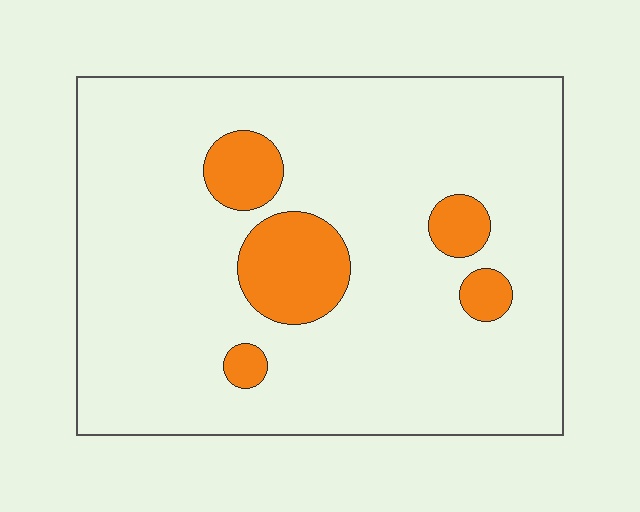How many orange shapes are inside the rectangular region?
5.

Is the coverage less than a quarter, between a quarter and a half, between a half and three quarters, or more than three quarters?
Less than a quarter.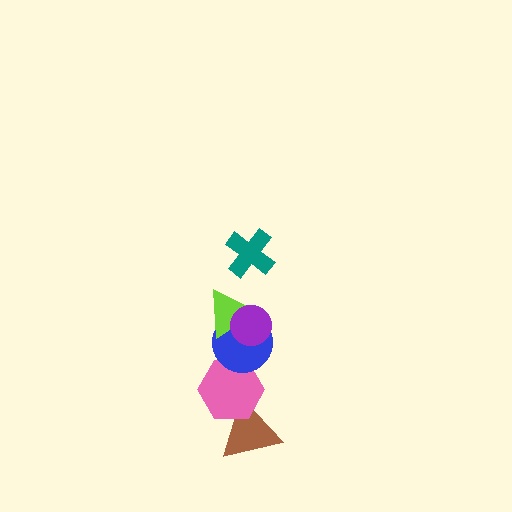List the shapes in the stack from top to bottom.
From top to bottom: the teal cross, the purple circle, the lime triangle, the blue circle, the pink hexagon, the brown triangle.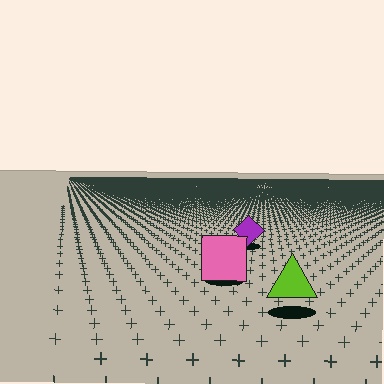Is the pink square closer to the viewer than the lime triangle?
No. The lime triangle is closer — you can tell from the texture gradient: the ground texture is coarser near it.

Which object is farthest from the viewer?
The purple diamond is farthest from the viewer. It appears smaller and the ground texture around it is denser.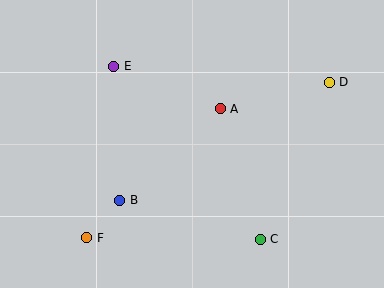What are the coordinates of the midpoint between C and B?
The midpoint between C and B is at (190, 220).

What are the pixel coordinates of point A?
Point A is at (220, 109).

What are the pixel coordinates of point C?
Point C is at (260, 239).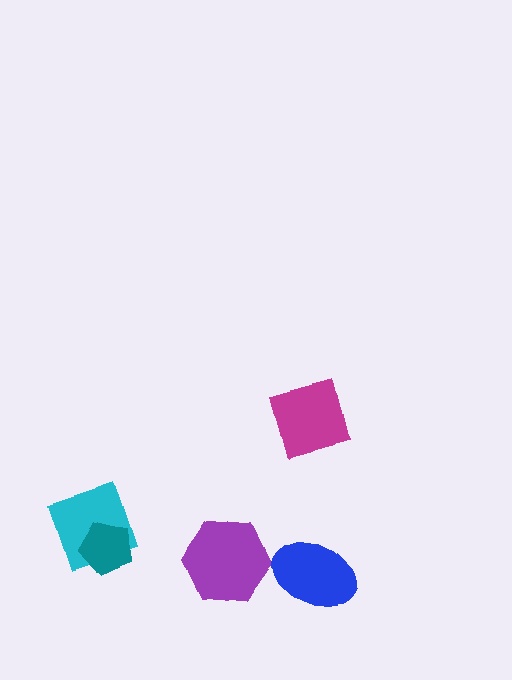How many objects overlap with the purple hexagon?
0 objects overlap with the purple hexagon.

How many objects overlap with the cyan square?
1 object overlaps with the cyan square.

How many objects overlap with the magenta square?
0 objects overlap with the magenta square.